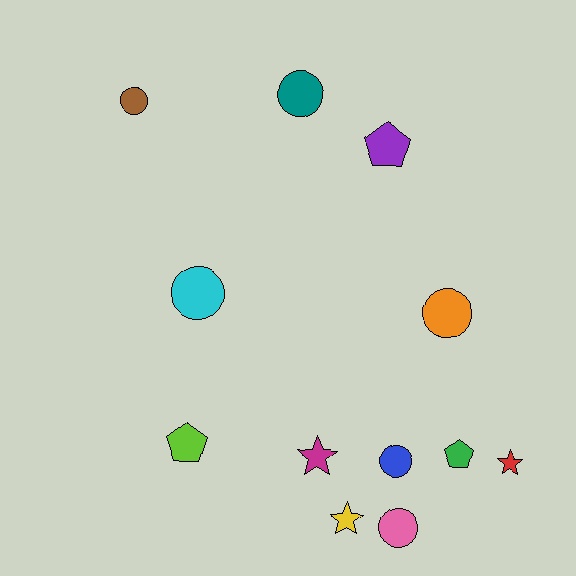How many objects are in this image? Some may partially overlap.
There are 12 objects.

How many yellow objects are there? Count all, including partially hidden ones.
There is 1 yellow object.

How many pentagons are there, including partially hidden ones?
There are 3 pentagons.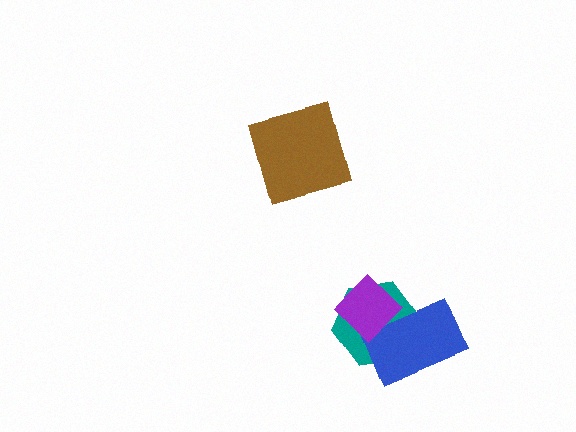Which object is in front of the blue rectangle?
The purple diamond is in front of the blue rectangle.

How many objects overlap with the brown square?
0 objects overlap with the brown square.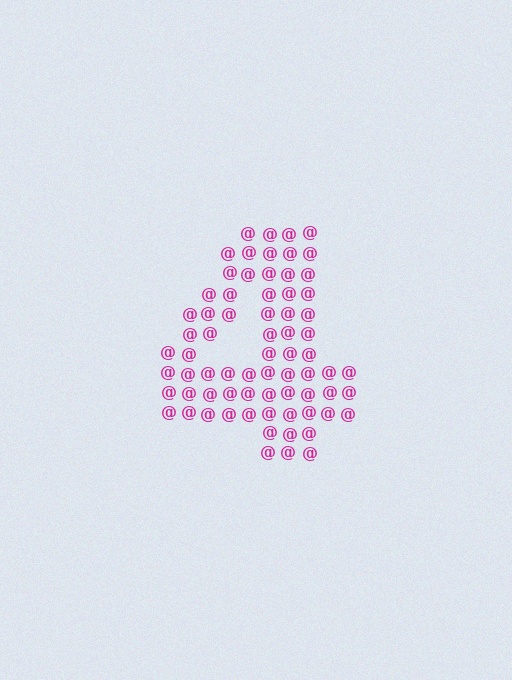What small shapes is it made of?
It is made of small at signs.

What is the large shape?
The large shape is the digit 4.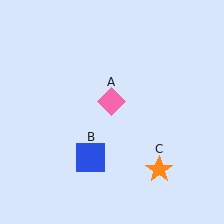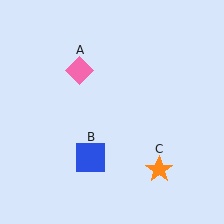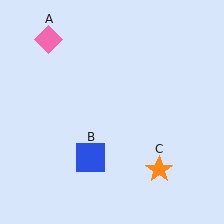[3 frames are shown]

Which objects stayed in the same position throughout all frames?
Blue square (object B) and orange star (object C) remained stationary.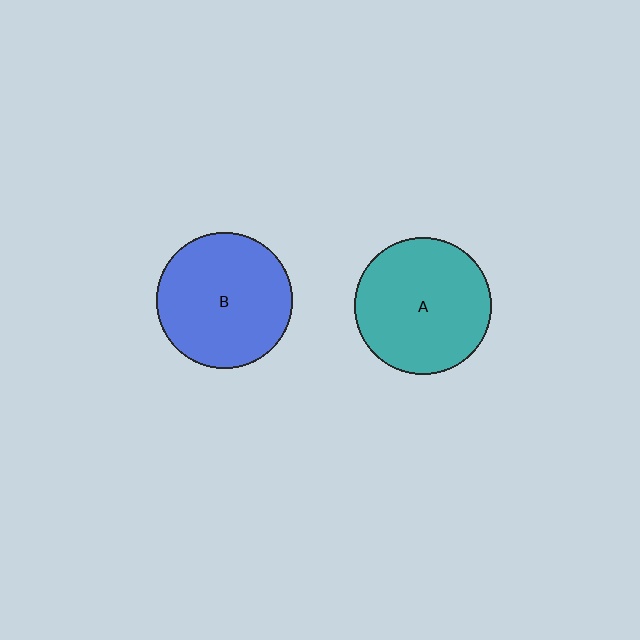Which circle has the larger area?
Circle A (teal).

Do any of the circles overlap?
No, none of the circles overlap.